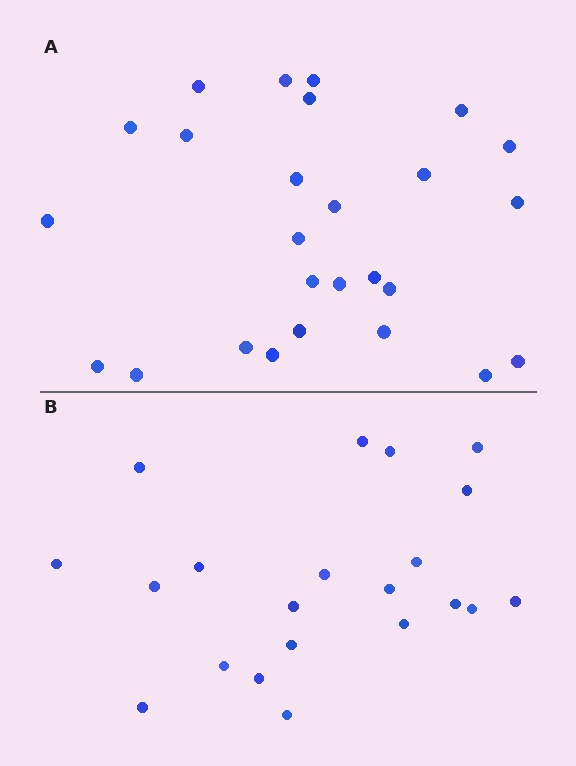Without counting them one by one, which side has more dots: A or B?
Region A (the top region) has more dots.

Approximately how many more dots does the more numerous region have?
Region A has about 5 more dots than region B.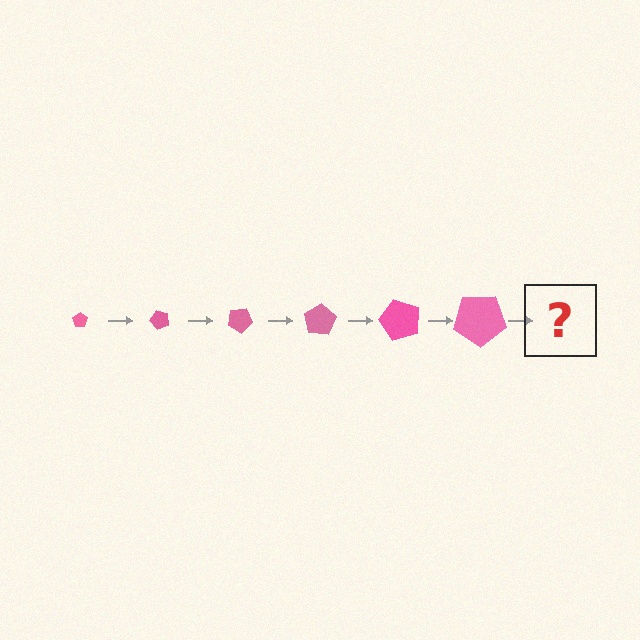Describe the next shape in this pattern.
It should be a pentagon, larger than the previous one and rotated 300 degrees from the start.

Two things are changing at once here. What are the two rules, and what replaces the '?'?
The two rules are that the pentagon grows larger each step and it rotates 50 degrees each step. The '?' should be a pentagon, larger than the previous one and rotated 300 degrees from the start.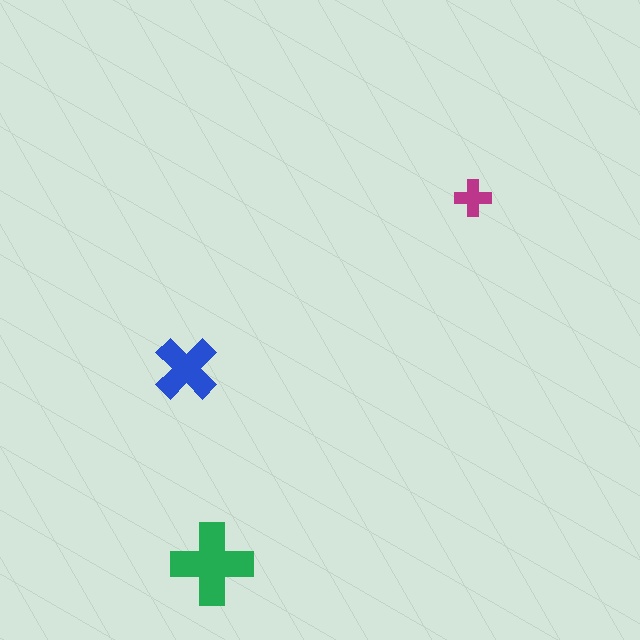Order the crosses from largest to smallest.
the green one, the blue one, the magenta one.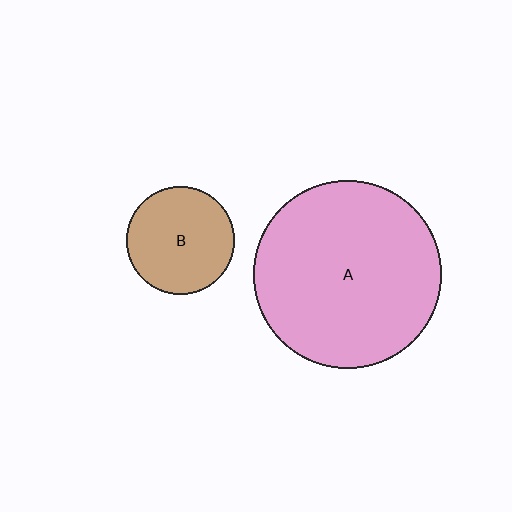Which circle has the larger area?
Circle A (pink).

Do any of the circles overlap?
No, none of the circles overlap.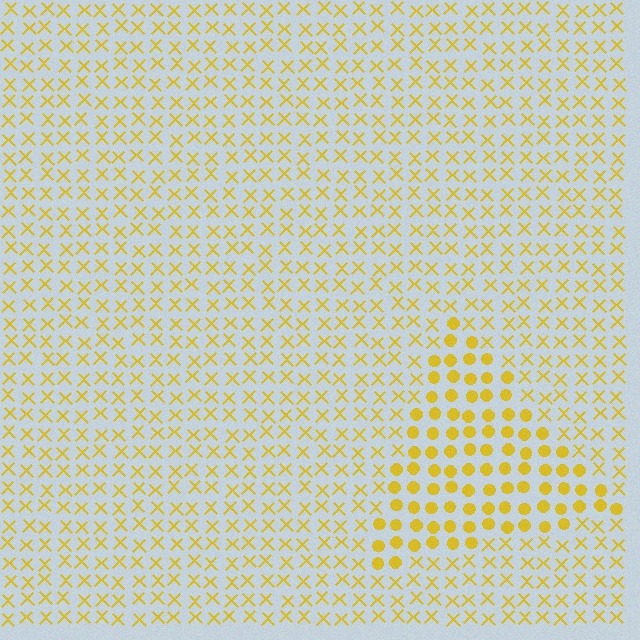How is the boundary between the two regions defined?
The boundary is defined by a change in element shape: circles inside vs. X marks outside. All elements share the same color and spacing.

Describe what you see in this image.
The image is filled with small yellow elements arranged in a uniform grid. A triangle-shaped region contains circles, while the surrounding area contains X marks. The boundary is defined purely by the change in element shape.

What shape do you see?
I see a triangle.